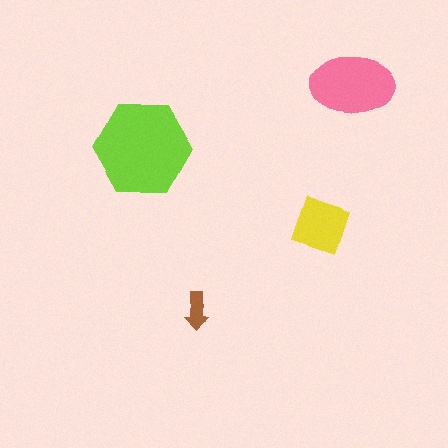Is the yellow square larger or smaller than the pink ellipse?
Smaller.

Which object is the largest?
The lime hexagon.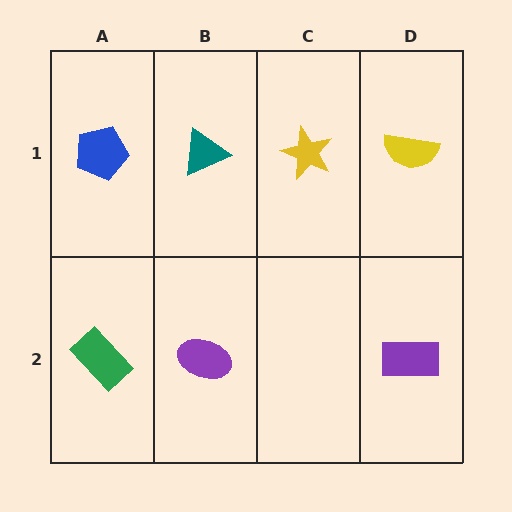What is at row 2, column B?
A purple ellipse.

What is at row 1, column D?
A yellow semicircle.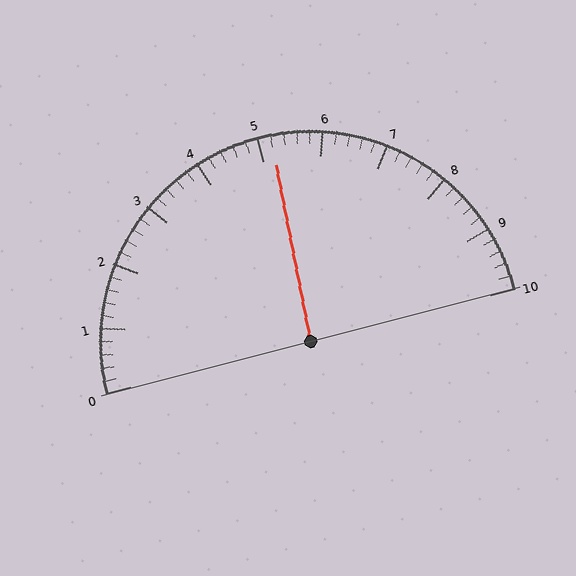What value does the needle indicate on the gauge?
The needle indicates approximately 5.2.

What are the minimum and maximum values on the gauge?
The gauge ranges from 0 to 10.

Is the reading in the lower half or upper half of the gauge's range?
The reading is in the upper half of the range (0 to 10).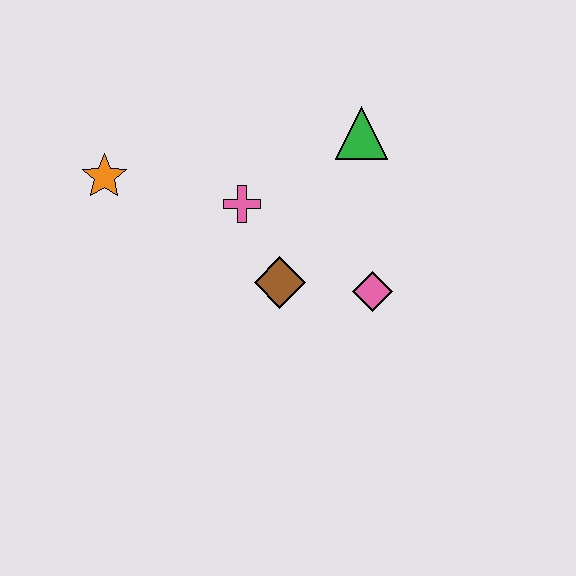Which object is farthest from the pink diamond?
The orange star is farthest from the pink diamond.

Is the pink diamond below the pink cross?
Yes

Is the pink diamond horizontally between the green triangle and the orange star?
No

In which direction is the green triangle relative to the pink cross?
The green triangle is to the right of the pink cross.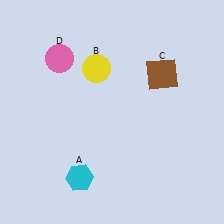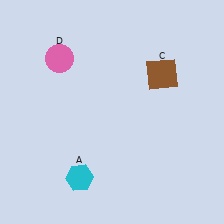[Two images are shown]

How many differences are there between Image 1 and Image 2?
There is 1 difference between the two images.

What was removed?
The yellow circle (B) was removed in Image 2.